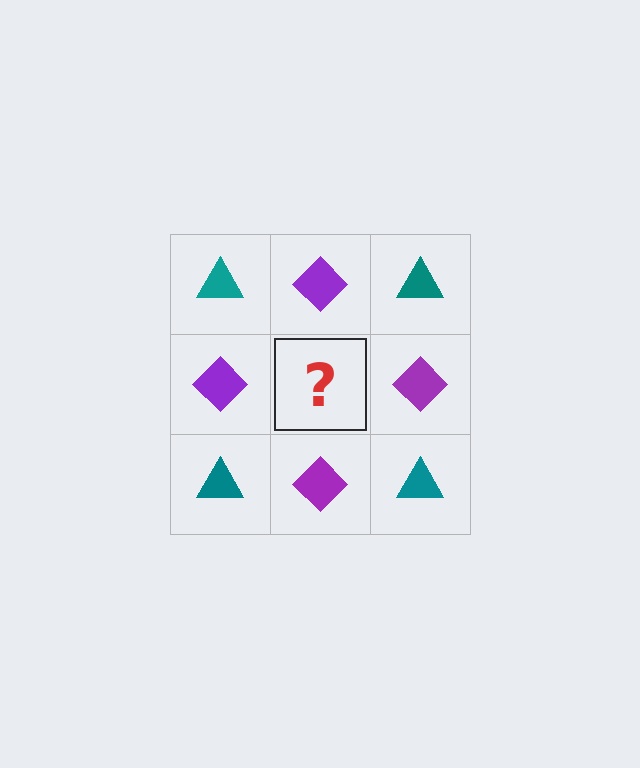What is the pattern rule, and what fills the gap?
The rule is that it alternates teal triangle and purple diamond in a checkerboard pattern. The gap should be filled with a teal triangle.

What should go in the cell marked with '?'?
The missing cell should contain a teal triangle.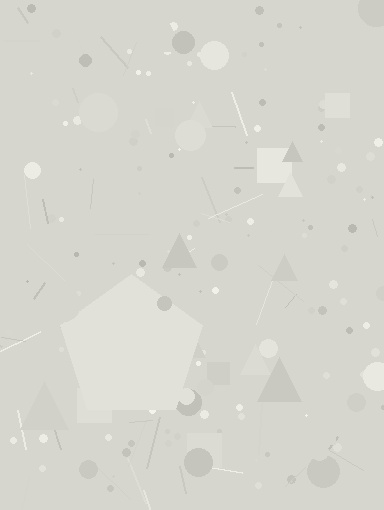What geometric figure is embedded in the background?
A pentagon is embedded in the background.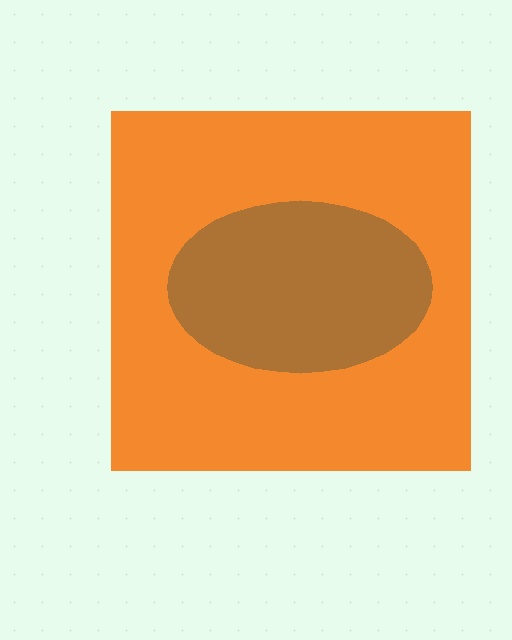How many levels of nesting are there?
2.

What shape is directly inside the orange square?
The brown ellipse.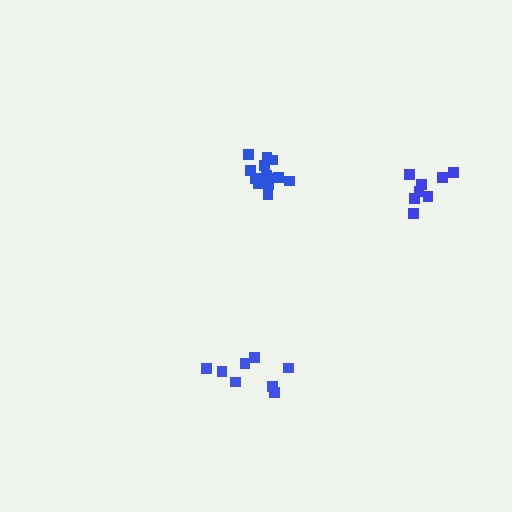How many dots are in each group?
Group 1: 8 dots, Group 2: 14 dots, Group 3: 8 dots (30 total).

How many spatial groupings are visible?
There are 3 spatial groupings.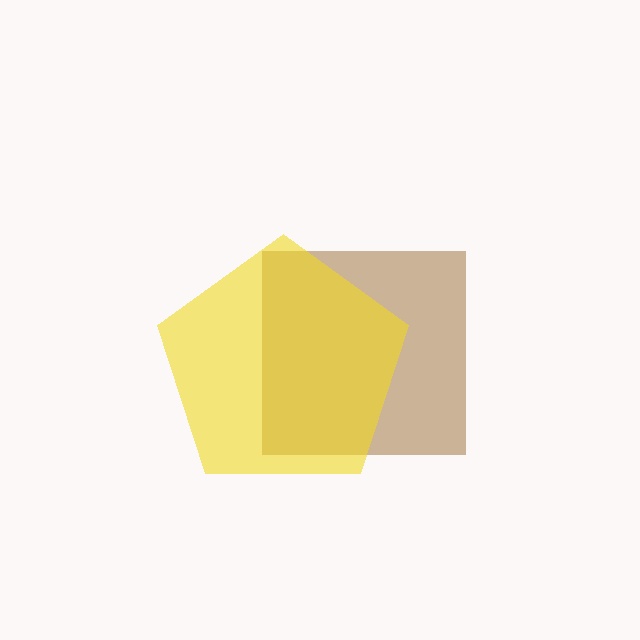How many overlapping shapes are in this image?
There are 2 overlapping shapes in the image.